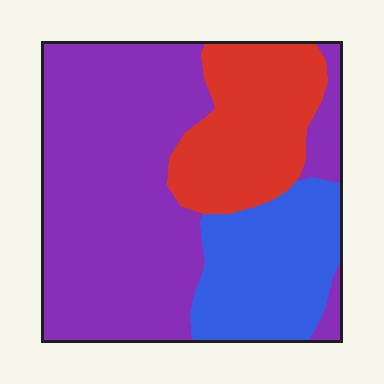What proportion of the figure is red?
Red takes up about one fifth (1/5) of the figure.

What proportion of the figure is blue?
Blue takes up about one fifth (1/5) of the figure.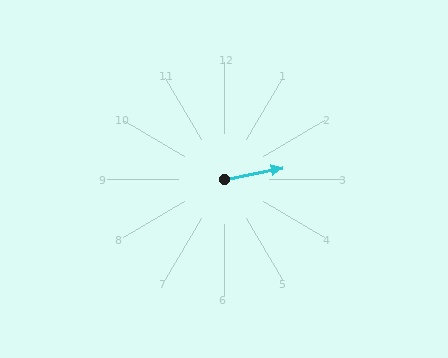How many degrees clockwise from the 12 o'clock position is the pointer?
Approximately 79 degrees.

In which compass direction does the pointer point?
East.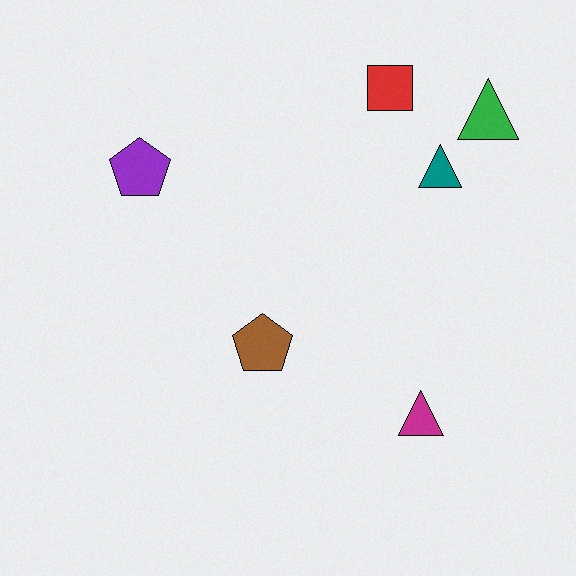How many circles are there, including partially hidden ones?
There are no circles.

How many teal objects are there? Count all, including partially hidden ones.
There is 1 teal object.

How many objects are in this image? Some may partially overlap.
There are 6 objects.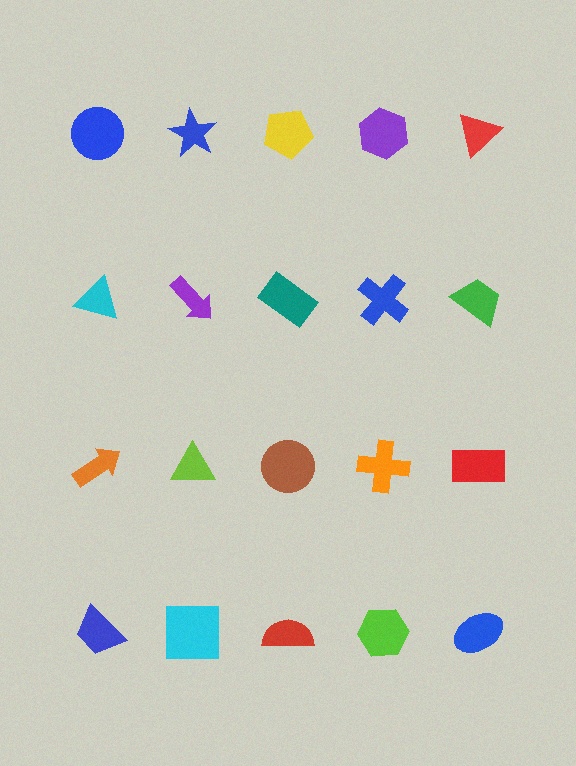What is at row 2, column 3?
A teal rectangle.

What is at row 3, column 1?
An orange arrow.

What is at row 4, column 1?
A blue trapezoid.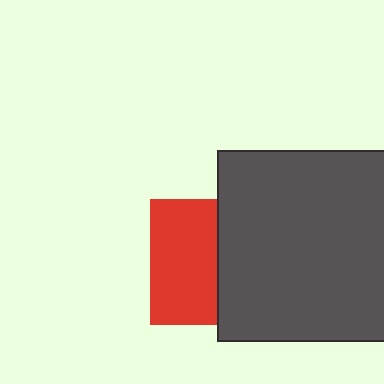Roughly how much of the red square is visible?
About half of it is visible (roughly 54%).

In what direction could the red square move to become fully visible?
The red square could move left. That would shift it out from behind the dark gray rectangle entirely.